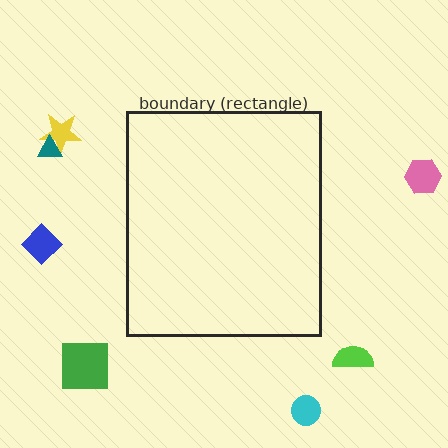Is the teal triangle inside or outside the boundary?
Outside.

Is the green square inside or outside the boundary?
Outside.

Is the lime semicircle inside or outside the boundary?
Outside.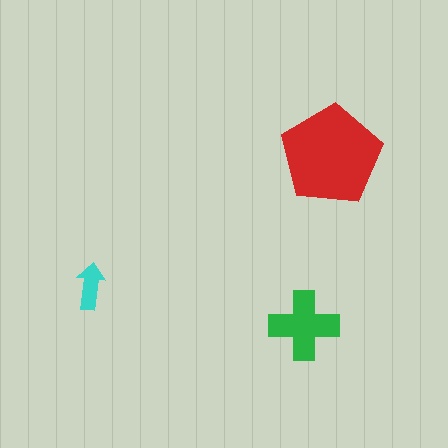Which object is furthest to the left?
The cyan arrow is leftmost.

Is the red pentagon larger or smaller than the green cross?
Larger.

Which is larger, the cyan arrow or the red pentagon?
The red pentagon.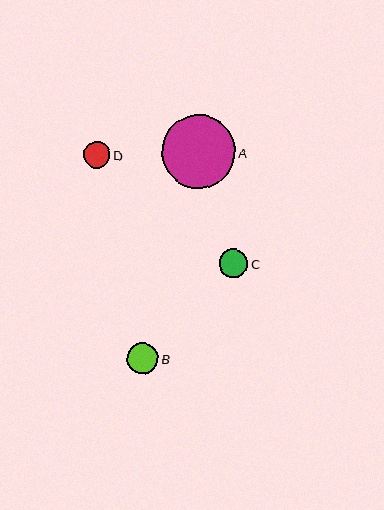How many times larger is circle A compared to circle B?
Circle A is approximately 2.3 times the size of circle B.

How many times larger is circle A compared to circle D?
Circle A is approximately 2.8 times the size of circle D.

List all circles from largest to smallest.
From largest to smallest: A, B, C, D.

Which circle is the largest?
Circle A is the largest with a size of approximately 73 pixels.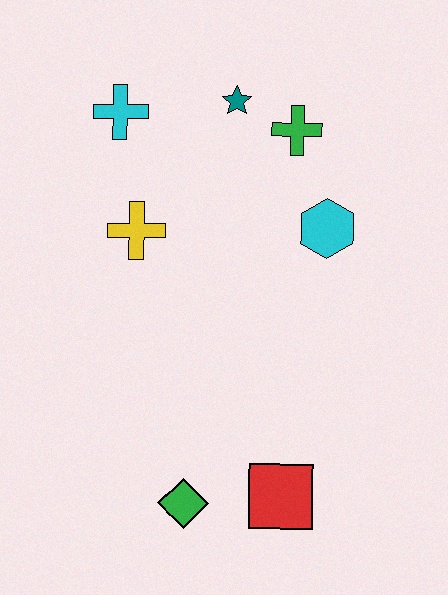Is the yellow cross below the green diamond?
No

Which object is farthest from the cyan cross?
The red square is farthest from the cyan cross.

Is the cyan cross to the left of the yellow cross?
Yes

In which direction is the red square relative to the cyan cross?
The red square is below the cyan cross.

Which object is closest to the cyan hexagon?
The green cross is closest to the cyan hexagon.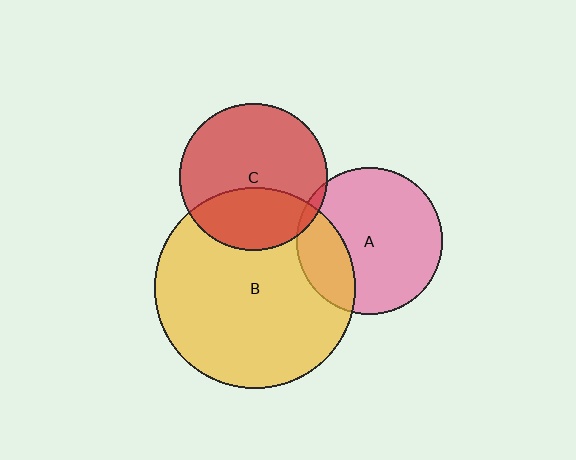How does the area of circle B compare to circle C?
Approximately 1.9 times.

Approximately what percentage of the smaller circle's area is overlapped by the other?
Approximately 25%.